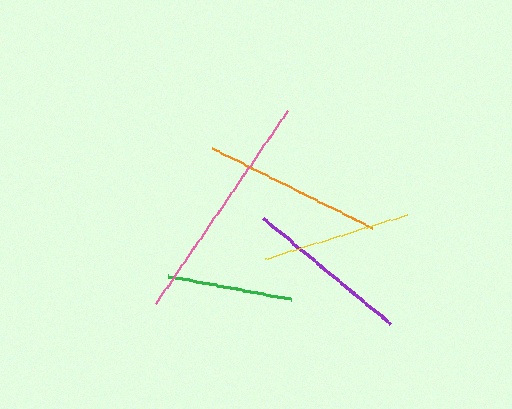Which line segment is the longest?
The pink line is the longest at approximately 233 pixels.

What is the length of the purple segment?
The purple segment is approximately 165 pixels long.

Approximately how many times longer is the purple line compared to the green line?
The purple line is approximately 1.3 times the length of the green line.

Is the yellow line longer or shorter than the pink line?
The pink line is longer than the yellow line.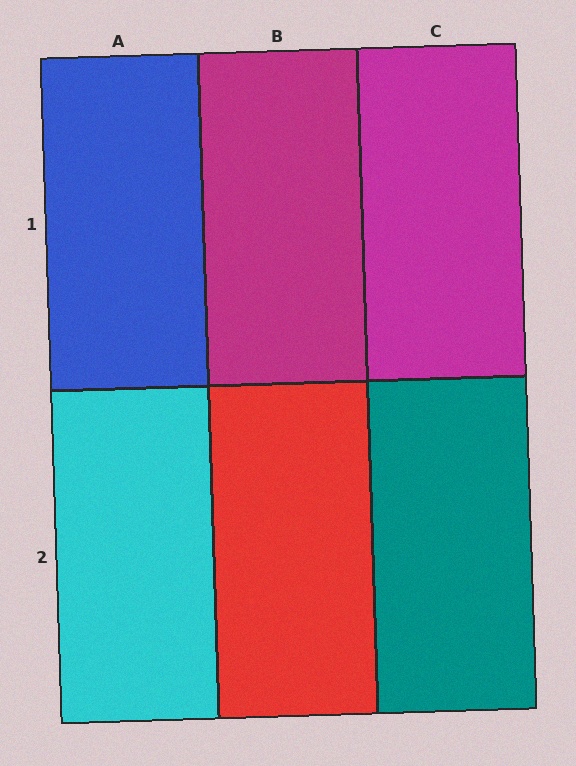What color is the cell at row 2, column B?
Red.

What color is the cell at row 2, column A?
Cyan.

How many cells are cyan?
1 cell is cyan.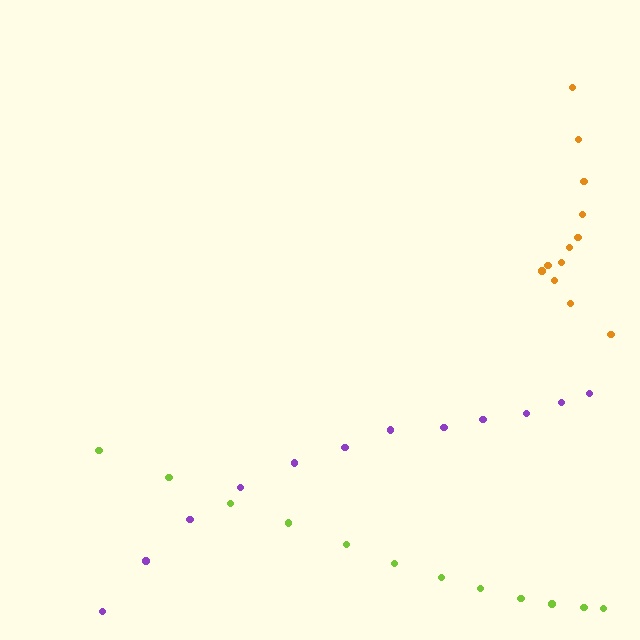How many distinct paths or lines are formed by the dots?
There are 3 distinct paths.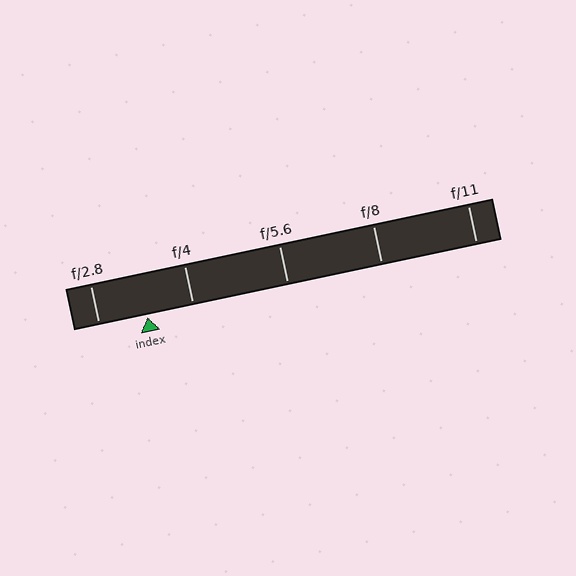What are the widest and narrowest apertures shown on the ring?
The widest aperture shown is f/2.8 and the narrowest is f/11.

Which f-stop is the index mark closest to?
The index mark is closest to f/4.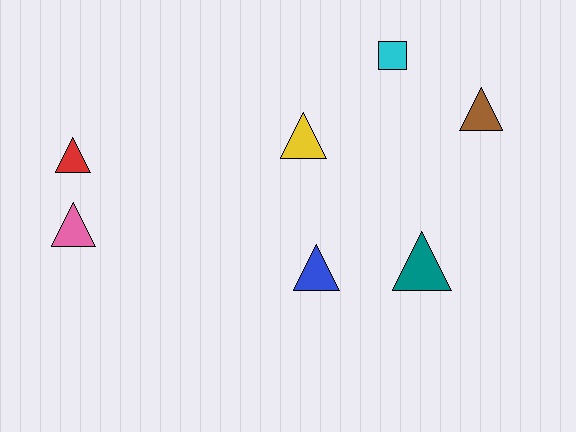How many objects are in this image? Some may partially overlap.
There are 7 objects.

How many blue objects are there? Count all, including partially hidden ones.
There is 1 blue object.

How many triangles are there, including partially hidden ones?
There are 6 triangles.